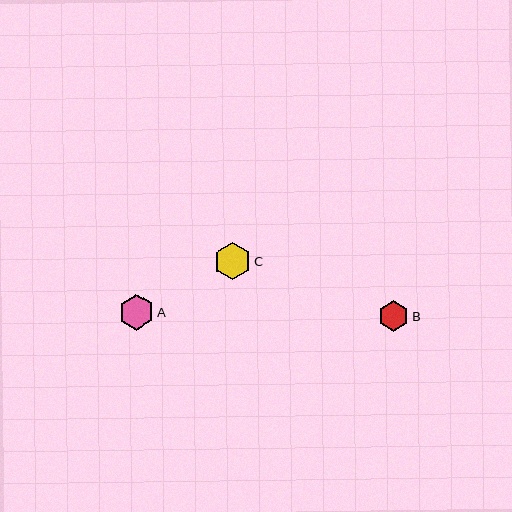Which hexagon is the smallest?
Hexagon B is the smallest with a size of approximately 30 pixels.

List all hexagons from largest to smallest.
From largest to smallest: C, A, B.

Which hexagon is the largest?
Hexagon C is the largest with a size of approximately 37 pixels.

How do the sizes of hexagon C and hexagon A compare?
Hexagon C and hexagon A are approximately the same size.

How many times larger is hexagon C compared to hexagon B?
Hexagon C is approximately 1.2 times the size of hexagon B.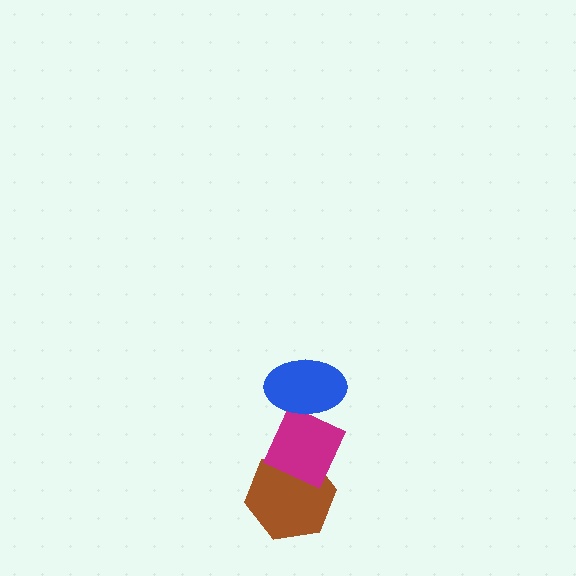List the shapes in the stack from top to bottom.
From top to bottom: the blue ellipse, the magenta diamond, the brown hexagon.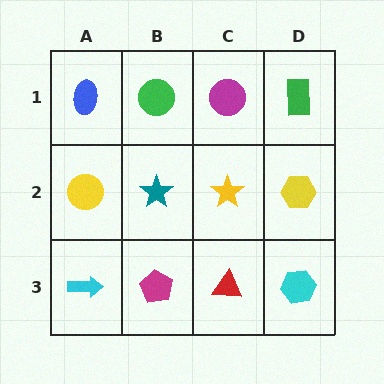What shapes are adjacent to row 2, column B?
A green circle (row 1, column B), a magenta pentagon (row 3, column B), a yellow circle (row 2, column A), a yellow star (row 2, column C).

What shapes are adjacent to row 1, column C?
A yellow star (row 2, column C), a green circle (row 1, column B), a green rectangle (row 1, column D).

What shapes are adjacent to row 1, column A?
A yellow circle (row 2, column A), a green circle (row 1, column B).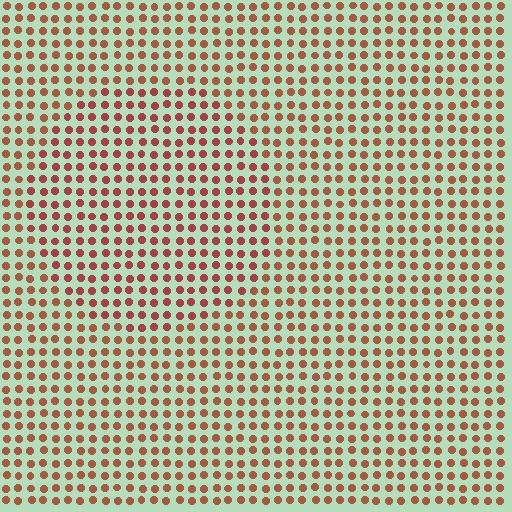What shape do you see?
I see a circle.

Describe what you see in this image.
The image is filled with small brown elements in a uniform arrangement. A circle-shaped region is visible where the elements are tinted to a slightly different hue, forming a subtle color boundary.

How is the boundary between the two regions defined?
The boundary is defined purely by a slight shift in hue (about 18 degrees). Spacing, size, and orientation are identical on both sides.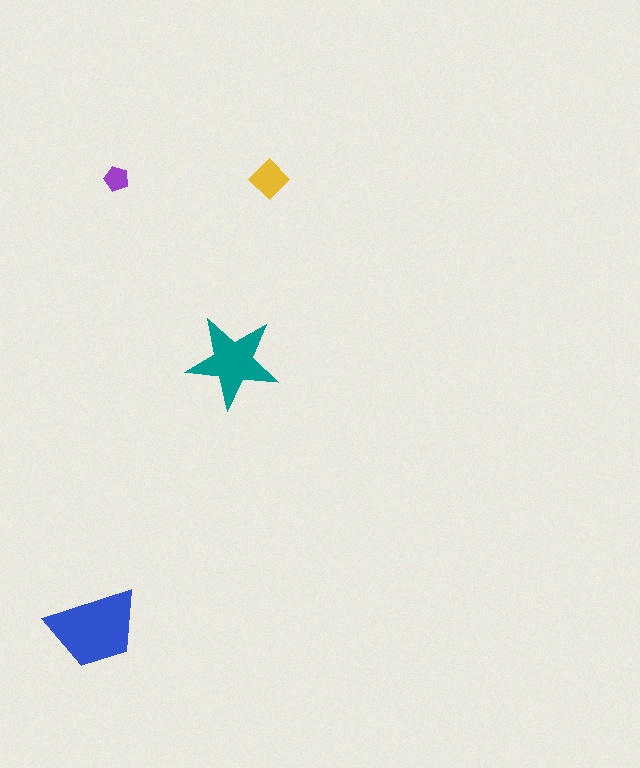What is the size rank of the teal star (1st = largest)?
2nd.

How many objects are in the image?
There are 4 objects in the image.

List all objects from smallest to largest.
The purple pentagon, the yellow diamond, the teal star, the blue trapezoid.